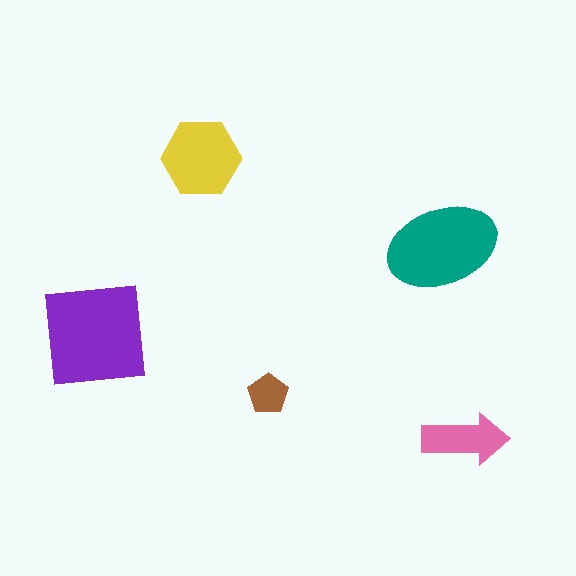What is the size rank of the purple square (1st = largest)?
1st.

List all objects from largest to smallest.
The purple square, the teal ellipse, the yellow hexagon, the pink arrow, the brown pentagon.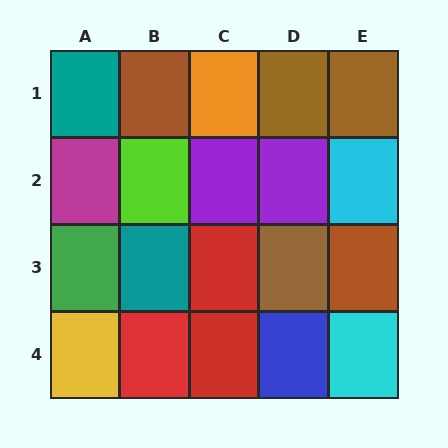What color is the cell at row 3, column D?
Brown.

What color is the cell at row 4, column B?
Red.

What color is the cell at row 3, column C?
Red.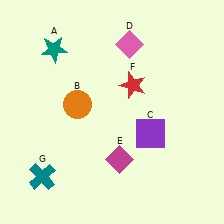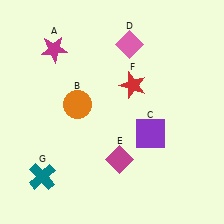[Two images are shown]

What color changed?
The star (A) changed from teal in Image 1 to magenta in Image 2.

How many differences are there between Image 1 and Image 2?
There is 1 difference between the two images.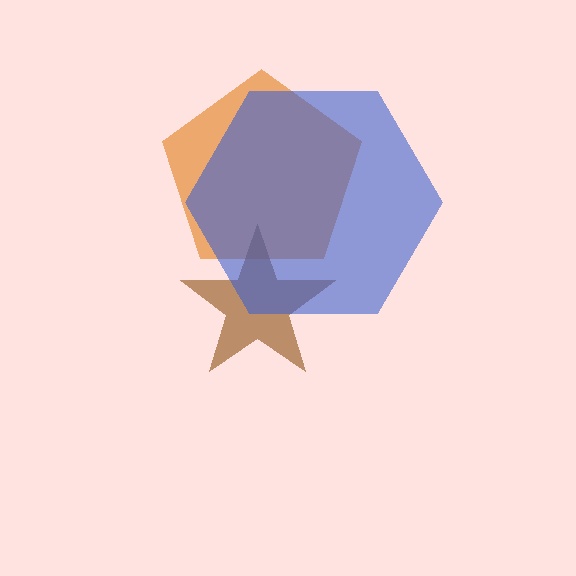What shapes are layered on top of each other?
The layered shapes are: an orange pentagon, a brown star, a blue hexagon.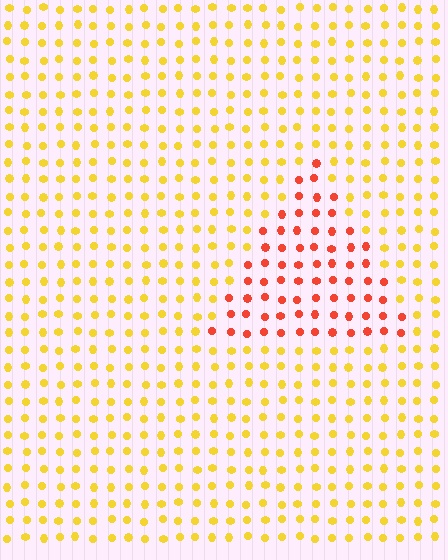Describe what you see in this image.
The image is filled with small yellow elements in a uniform arrangement. A triangle-shaped region is visible where the elements are tinted to a slightly different hue, forming a subtle color boundary.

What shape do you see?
I see a triangle.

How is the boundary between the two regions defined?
The boundary is defined purely by a slight shift in hue (about 46 degrees). Spacing, size, and orientation are identical on both sides.